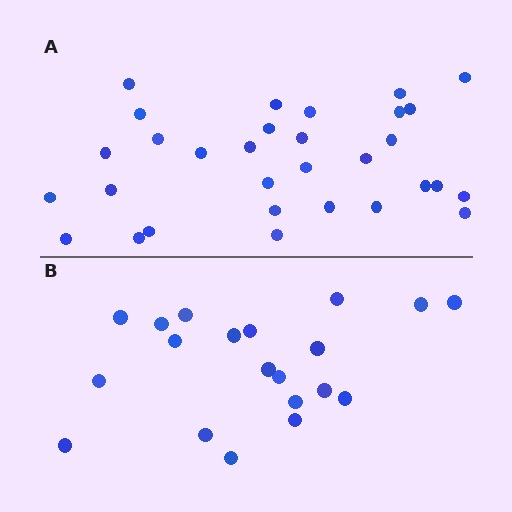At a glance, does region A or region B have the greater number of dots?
Region A (the top region) has more dots.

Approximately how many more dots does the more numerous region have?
Region A has roughly 12 or so more dots than region B.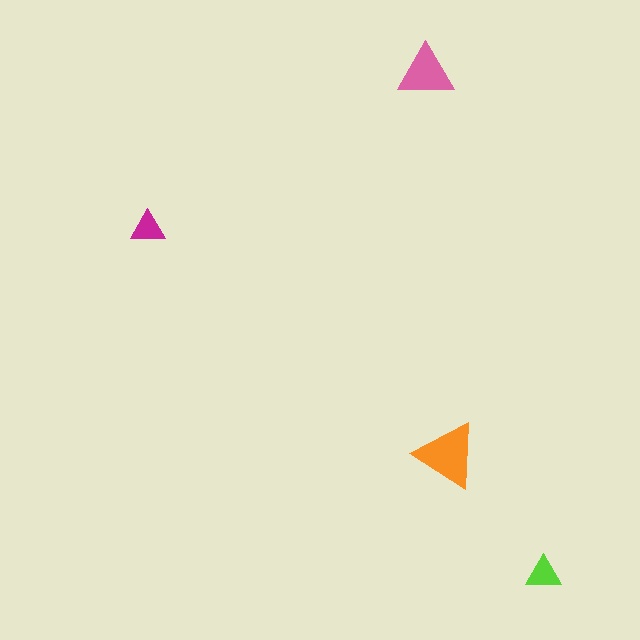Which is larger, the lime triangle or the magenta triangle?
The lime one.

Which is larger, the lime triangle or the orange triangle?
The orange one.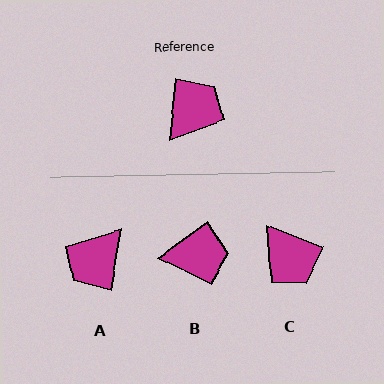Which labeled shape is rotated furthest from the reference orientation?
A, about 177 degrees away.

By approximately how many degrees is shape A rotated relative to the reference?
Approximately 177 degrees counter-clockwise.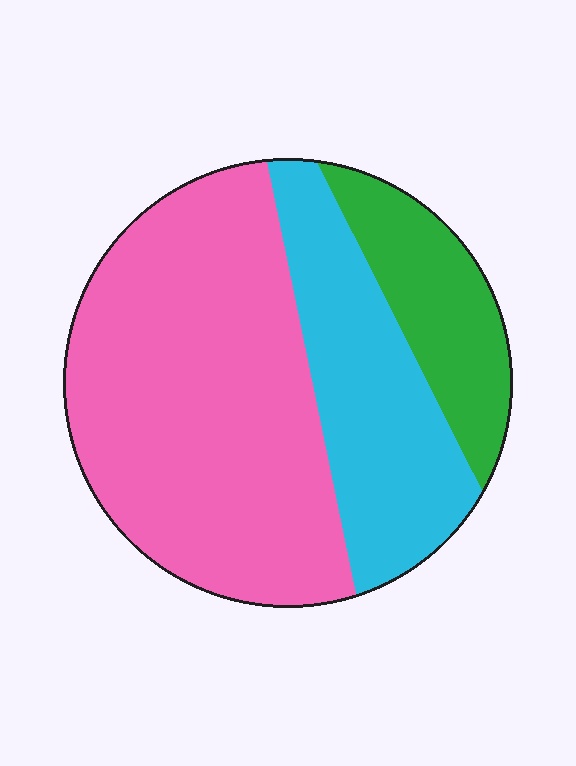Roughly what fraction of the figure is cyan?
Cyan covers roughly 25% of the figure.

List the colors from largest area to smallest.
From largest to smallest: pink, cyan, green.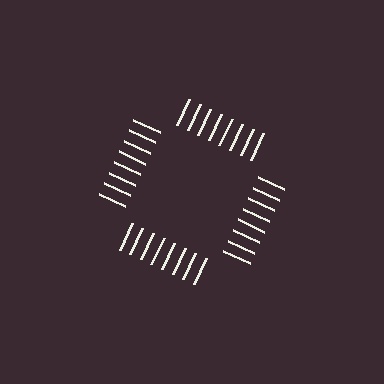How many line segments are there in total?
32 — 8 along each of the 4 edges.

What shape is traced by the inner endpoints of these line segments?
An illusory square — the line segments terminate on its edges but no continuous stroke is drawn.